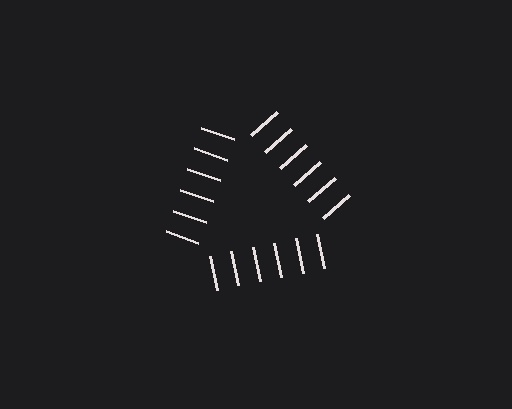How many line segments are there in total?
18 — 6 along each of the 3 edges.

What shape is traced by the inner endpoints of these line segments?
An illusory triangle — the line segments terminate on its edges but no continuous stroke is drawn.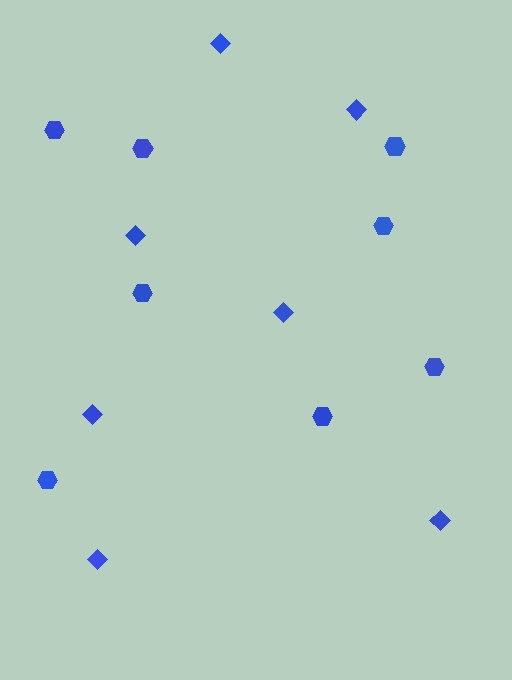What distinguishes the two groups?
There are 2 groups: one group of diamonds (7) and one group of hexagons (8).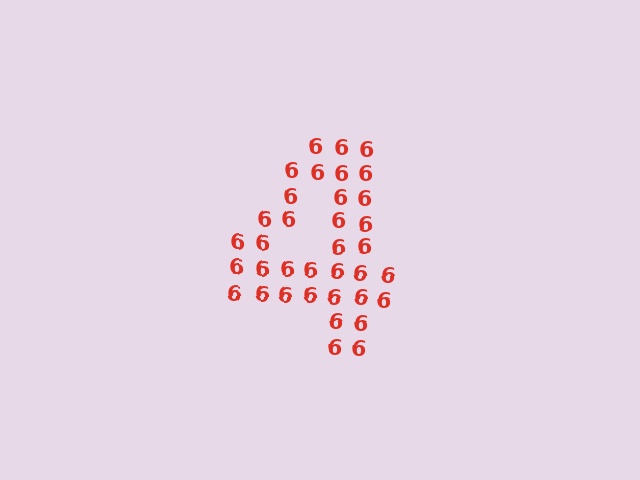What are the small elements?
The small elements are digit 6's.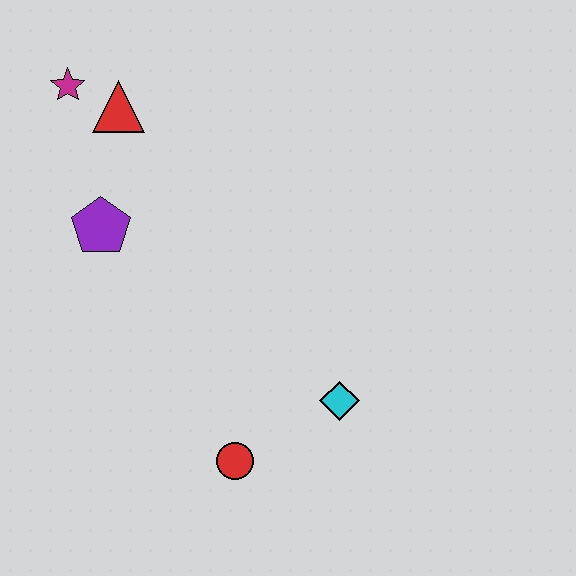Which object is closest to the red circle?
The cyan diamond is closest to the red circle.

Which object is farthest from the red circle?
The magenta star is farthest from the red circle.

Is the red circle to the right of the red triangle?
Yes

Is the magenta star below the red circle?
No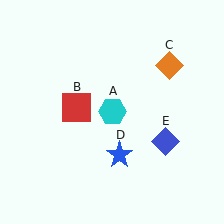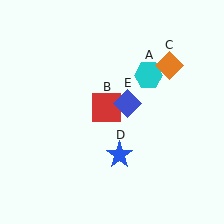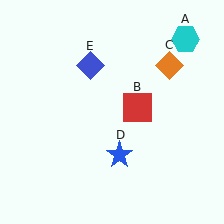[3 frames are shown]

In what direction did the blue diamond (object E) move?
The blue diamond (object E) moved up and to the left.